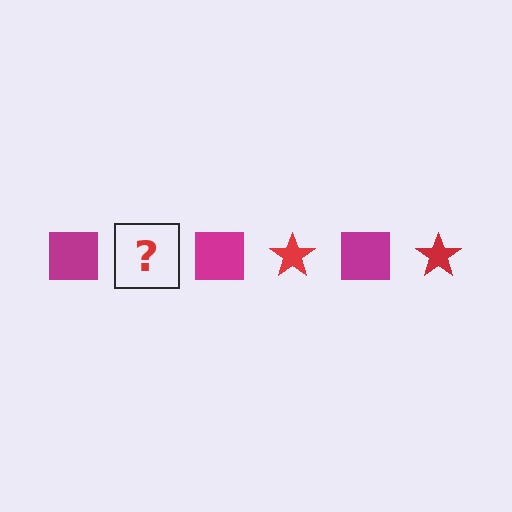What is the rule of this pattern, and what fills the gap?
The rule is that the pattern alternates between magenta square and red star. The gap should be filled with a red star.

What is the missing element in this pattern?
The missing element is a red star.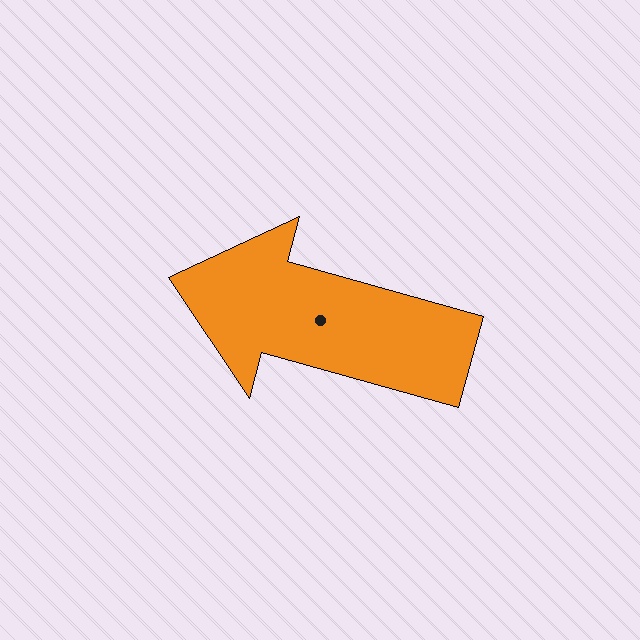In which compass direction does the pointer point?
West.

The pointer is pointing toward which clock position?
Roughly 10 o'clock.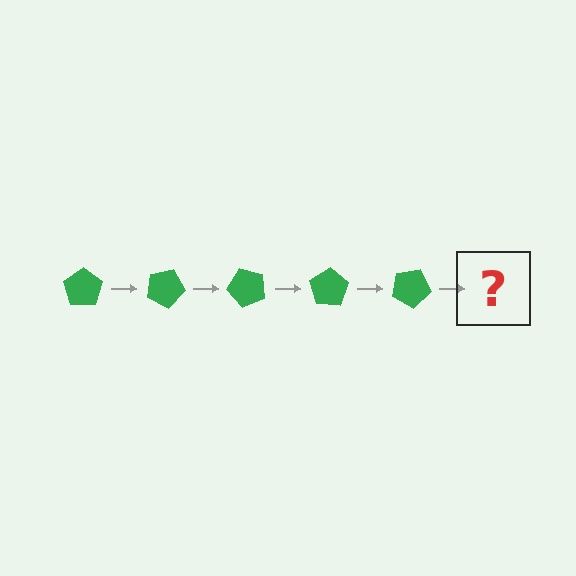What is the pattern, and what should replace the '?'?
The pattern is that the pentagon rotates 25 degrees each step. The '?' should be a green pentagon rotated 125 degrees.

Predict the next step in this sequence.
The next step is a green pentagon rotated 125 degrees.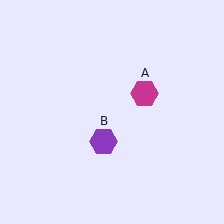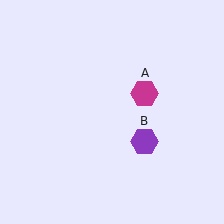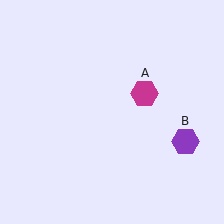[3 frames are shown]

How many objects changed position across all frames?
1 object changed position: purple hexagon (object B).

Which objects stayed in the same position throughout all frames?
Magenta hexagon (object A) remained stationary.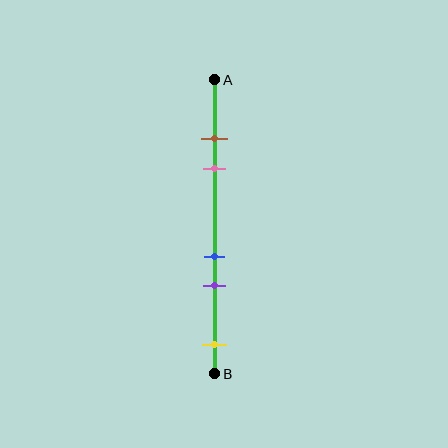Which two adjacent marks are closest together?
The brown and pink marks are the closest adjacent pair.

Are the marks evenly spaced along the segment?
No, the marks are not evenly spaced.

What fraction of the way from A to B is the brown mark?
The brown mark is approximately 20% (0.2) of the way from A to B.